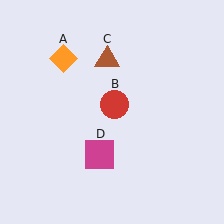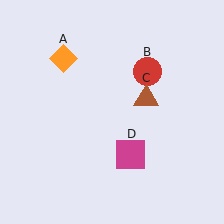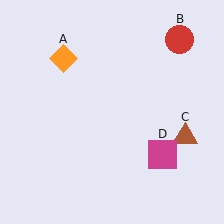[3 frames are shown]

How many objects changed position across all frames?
3 objects changed position: red circle (object B), brown triangle (object C), magenta square (object D).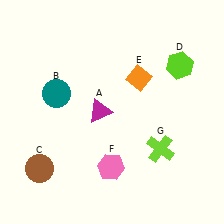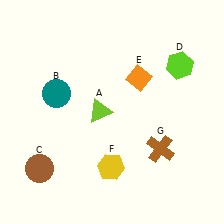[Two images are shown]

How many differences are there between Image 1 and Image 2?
There are 3 differences between the two images.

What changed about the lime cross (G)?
In Image 1, G is lime. In Image 2, it changed to brown.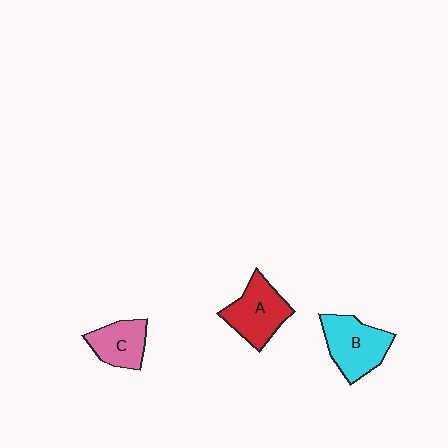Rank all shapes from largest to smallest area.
From largest to smallest: B (cyan), A (red), C (pink).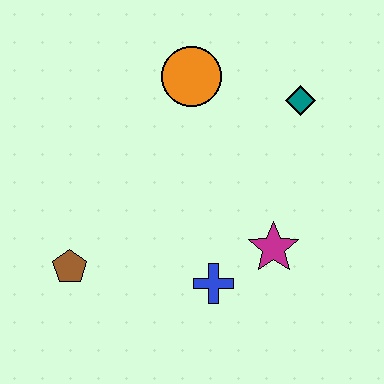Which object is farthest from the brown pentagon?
The teal diamond is farthest from the brown pentagon.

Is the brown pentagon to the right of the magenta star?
No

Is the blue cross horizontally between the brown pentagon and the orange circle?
No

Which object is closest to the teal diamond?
The orange circle is closest to the teal diamond.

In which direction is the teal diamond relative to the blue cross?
The teal diamond is above the blue cross.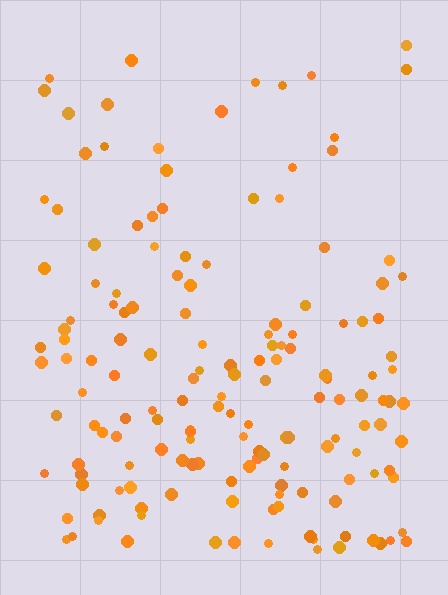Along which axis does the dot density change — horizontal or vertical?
Vertical.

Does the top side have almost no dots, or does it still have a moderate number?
Still a moderate number, just noticeably fewer than the bottom.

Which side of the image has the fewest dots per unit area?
The top.